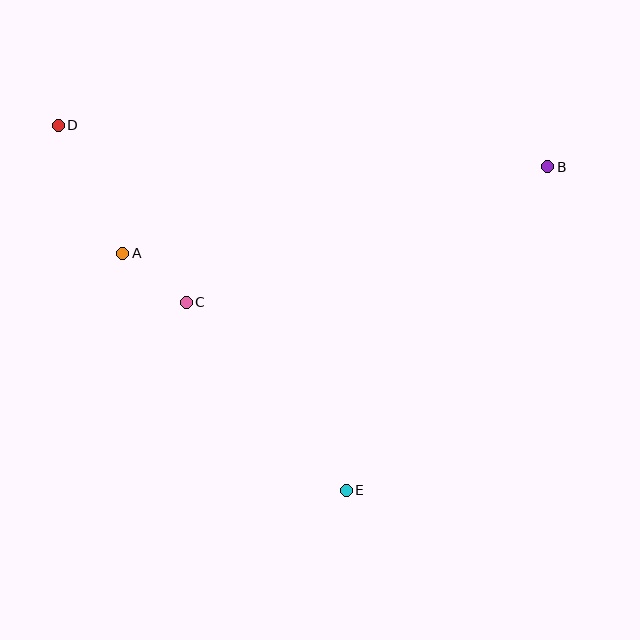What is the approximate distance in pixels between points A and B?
The distance between A and B is approximately 433 pixels.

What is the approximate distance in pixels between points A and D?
The distance between A and D is approximately 143 pixels.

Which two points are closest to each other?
Points A and C are closest to each other.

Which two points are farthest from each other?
Points B and D are farthest from each other.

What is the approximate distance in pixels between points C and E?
The distance between C and E is approximately 247 pixels.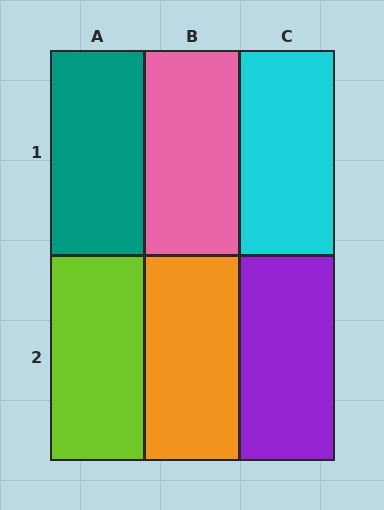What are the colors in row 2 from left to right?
Lime, orange, purple.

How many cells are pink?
1 cell is pink.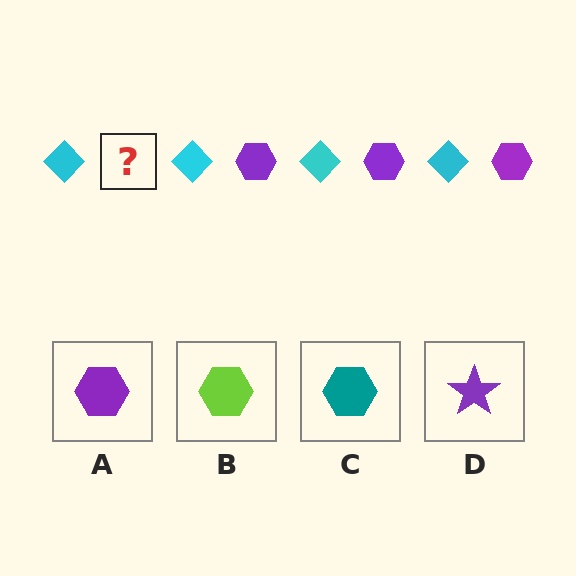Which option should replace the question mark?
Option A.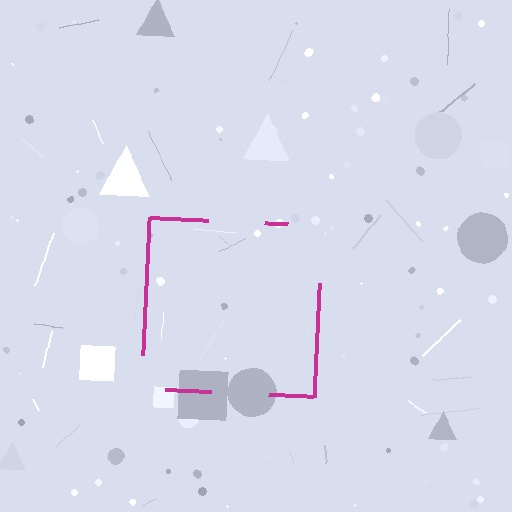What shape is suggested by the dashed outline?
The dashed outline suggests a square.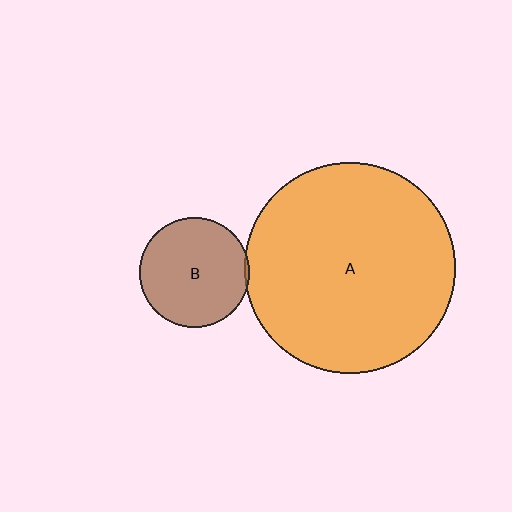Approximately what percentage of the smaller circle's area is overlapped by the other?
Approximately 5%.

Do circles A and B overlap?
Yes.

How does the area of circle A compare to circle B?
Approximately 3.7 times.